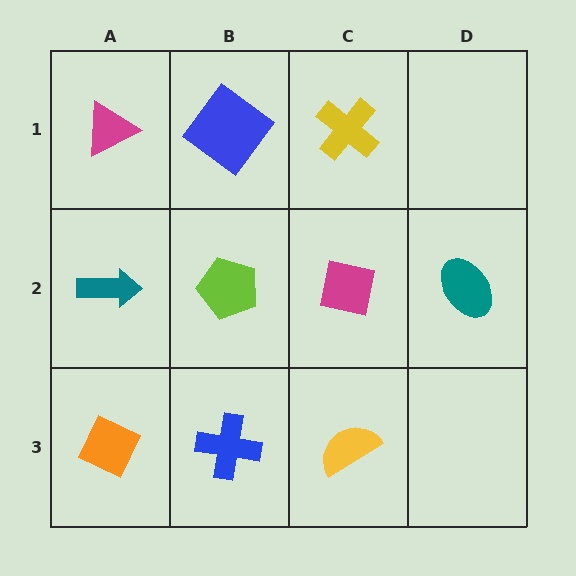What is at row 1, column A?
A magenta triangle.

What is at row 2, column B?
A lime pentagon.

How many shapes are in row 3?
3 shapes.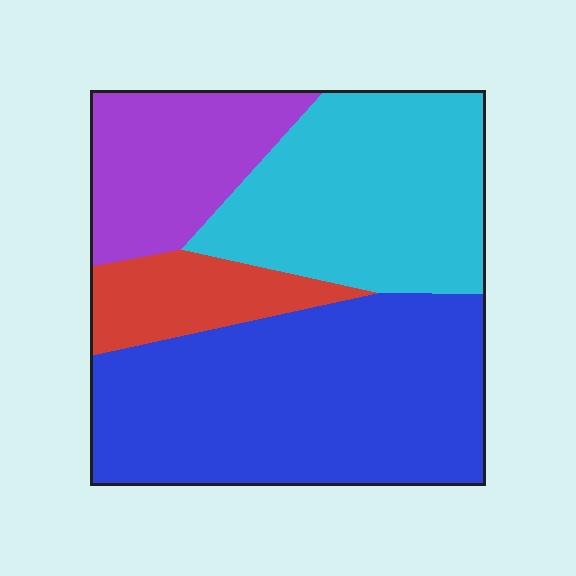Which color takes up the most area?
Blue, at roughly 45%.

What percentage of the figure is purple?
Purple takes up about one sixth (1/6) of the figure.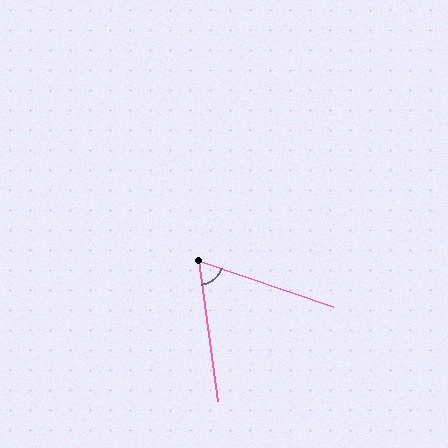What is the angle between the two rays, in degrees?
Approximately 64 degrees.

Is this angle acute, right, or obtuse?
It is acute.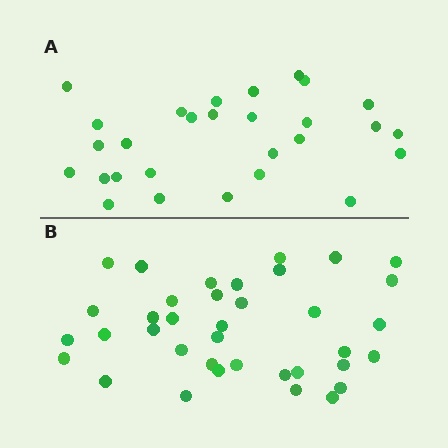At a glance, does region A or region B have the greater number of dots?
Region B (the bottom region) has more dots.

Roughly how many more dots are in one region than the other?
Region B has roughly 8 or so more dots than region A.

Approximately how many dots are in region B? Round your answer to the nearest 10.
About 40 dots. (The exact count is 37, which rounds to 40.)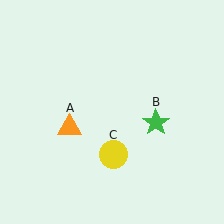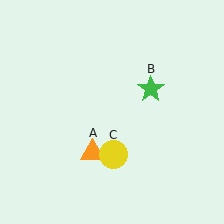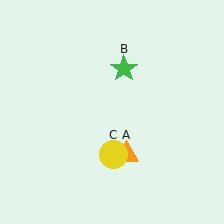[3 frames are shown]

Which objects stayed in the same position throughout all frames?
Yellow circle (object C) remained stationary.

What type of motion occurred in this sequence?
The orange triangle (object A), green star (object B) rotated counterclockwise around the center of the scene.